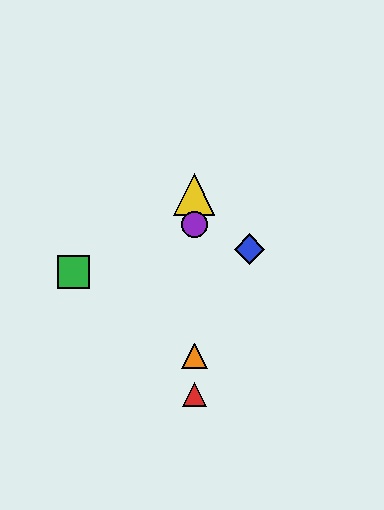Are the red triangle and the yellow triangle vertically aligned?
Yes, both are at x≈194.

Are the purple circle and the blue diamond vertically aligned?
No, the purple circle is at x≈194 and the blue diamond is at x≈250.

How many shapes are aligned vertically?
4 shapes (the red triangle, the yellow triangle, the purple circle, the orange triangle) are aligned vertically.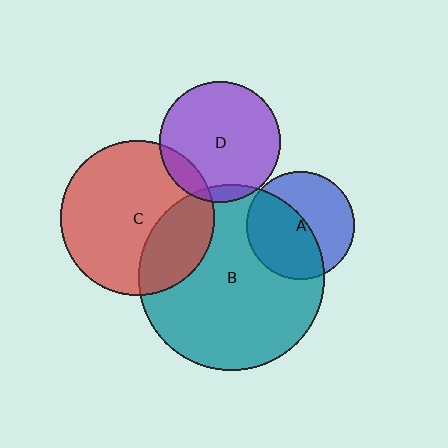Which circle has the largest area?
Circle B (teal).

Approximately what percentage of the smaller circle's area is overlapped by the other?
Approximately 10%.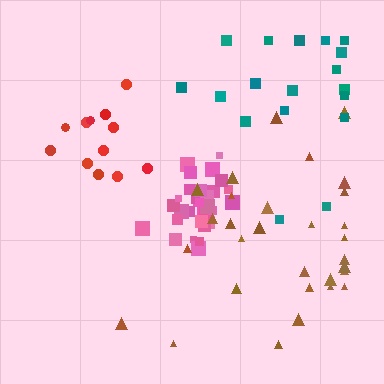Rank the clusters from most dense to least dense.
pink, red, brown, teal.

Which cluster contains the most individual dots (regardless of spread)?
Pink (31).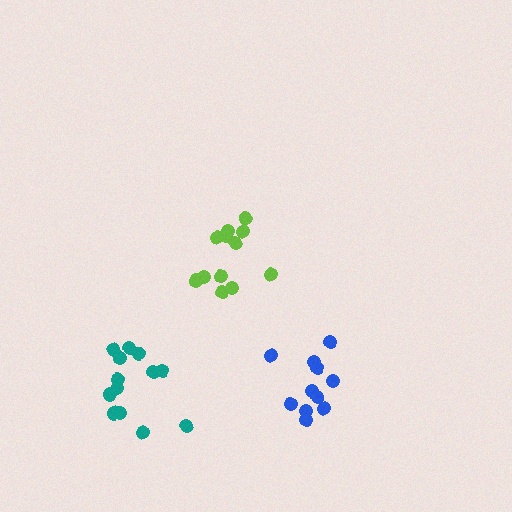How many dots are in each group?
Group 1: 12 dots, Group 2: 11 dots, Group 3: 13 dots (36 total).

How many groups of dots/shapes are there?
There are 3 groups.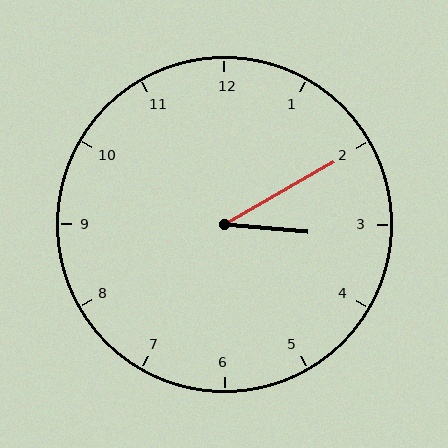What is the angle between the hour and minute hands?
Approximately 35 degrees.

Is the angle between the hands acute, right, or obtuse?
It is acute.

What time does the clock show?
3:10.